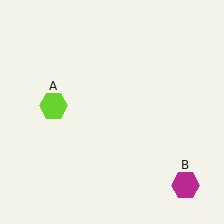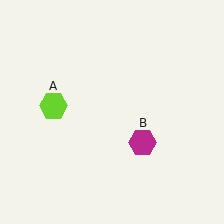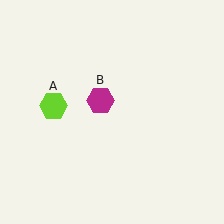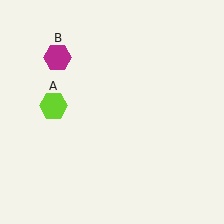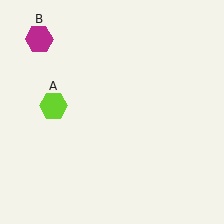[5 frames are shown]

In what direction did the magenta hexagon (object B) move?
The magenta hexagon (object B) moved up and to the left.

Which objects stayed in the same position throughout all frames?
Lime hexagon (object A) remained stationary.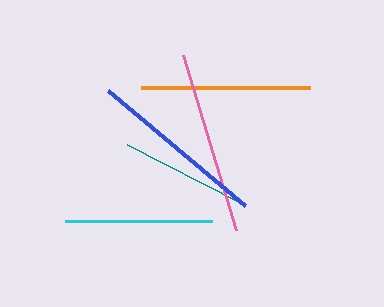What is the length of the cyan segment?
The cyan segment is approximately 147 pixels long.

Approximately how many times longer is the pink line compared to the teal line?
The pink line is approximately 1.4 times the length of the teal line.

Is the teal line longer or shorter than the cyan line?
The cyan line is longer than the teal line.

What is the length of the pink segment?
The pink segment is approximately 184 pixels long.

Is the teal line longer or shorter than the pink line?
The pink line is longer than the teal line.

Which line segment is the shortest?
The teal line is the shortest at approximately 127 pixels.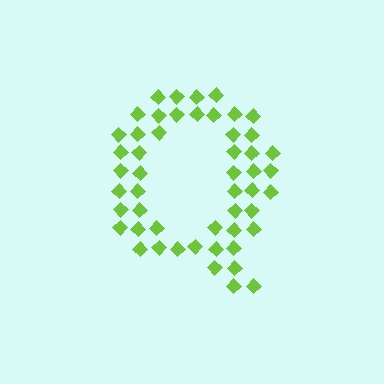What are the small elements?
The small elements are diamonds.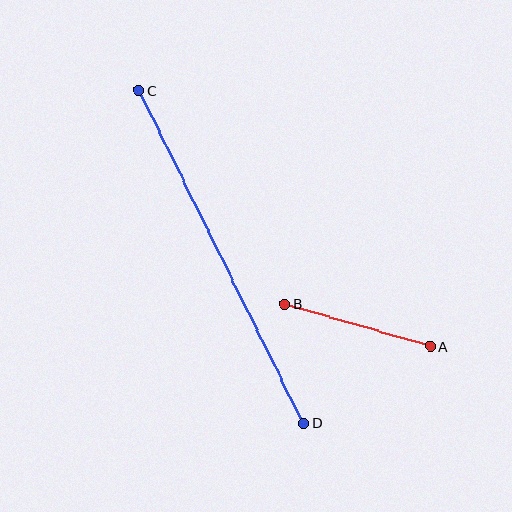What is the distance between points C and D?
The distance is approximately 371 pixels.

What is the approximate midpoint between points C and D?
The midpoint is at approximately (221, 257) pixels.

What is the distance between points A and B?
The distance is approximately 152 pixels.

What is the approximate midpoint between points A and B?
The midpoint is at approximately (358, 325) pixels.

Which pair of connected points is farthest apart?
Points C and D are farthest apart.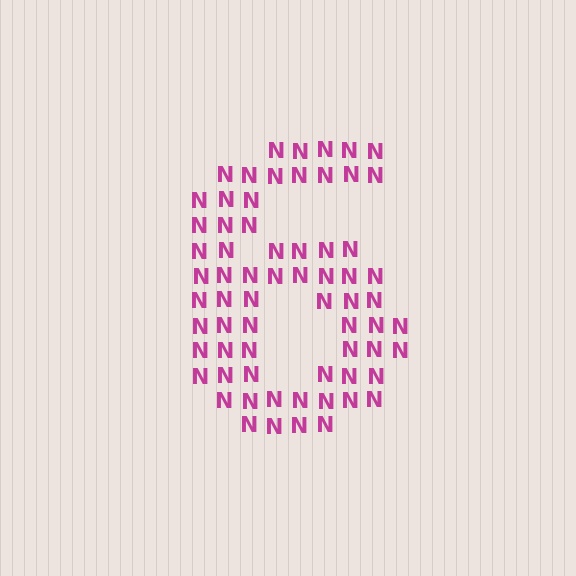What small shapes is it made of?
It is made of small letter N's.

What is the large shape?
The large shape is the digit 6.